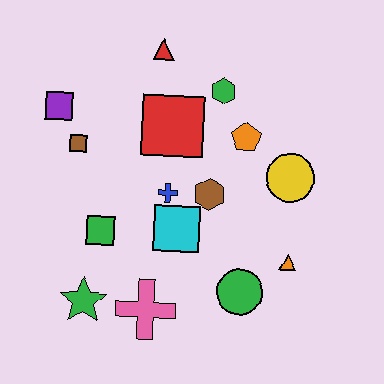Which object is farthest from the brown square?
The orange triangle is farthest from the brown square.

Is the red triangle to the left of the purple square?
No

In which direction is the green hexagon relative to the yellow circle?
The green hexagon is above the yellow circle.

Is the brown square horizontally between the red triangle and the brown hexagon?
No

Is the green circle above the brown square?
No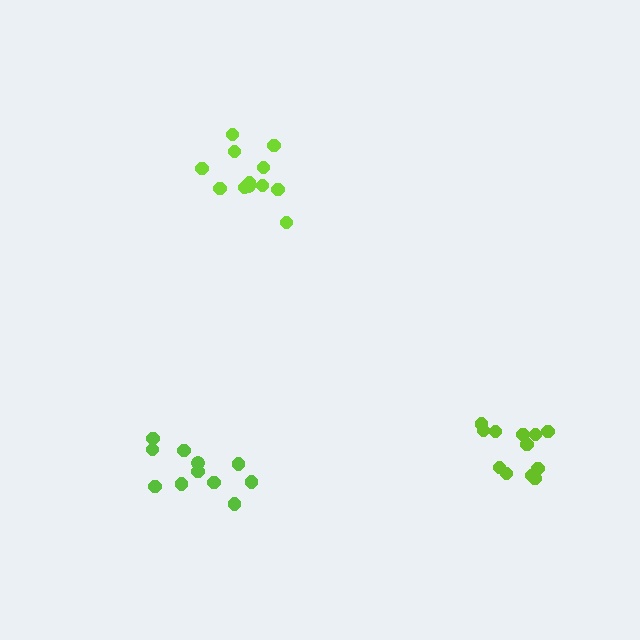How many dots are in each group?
Group 1: 12 dots, Group 2: 11 dots, Group 3: 12 dots (35 total).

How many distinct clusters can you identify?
There are 3 distinct clusters.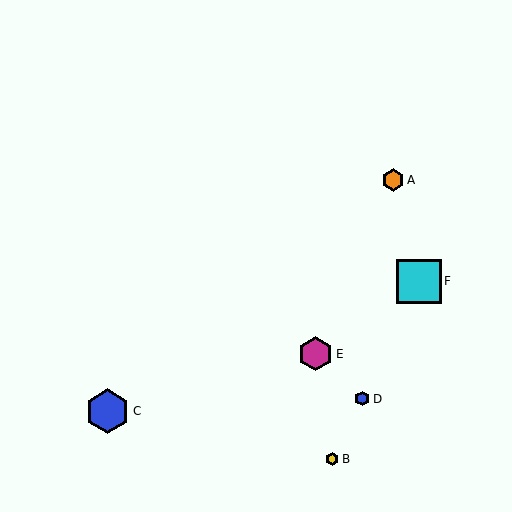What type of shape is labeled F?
Shape F is a cyan square.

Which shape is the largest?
The blue hexagon (labeled C) is the largest.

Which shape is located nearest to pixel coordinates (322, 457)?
The yellow hexagon (labeled B) at (332, 459) is nearest to that location.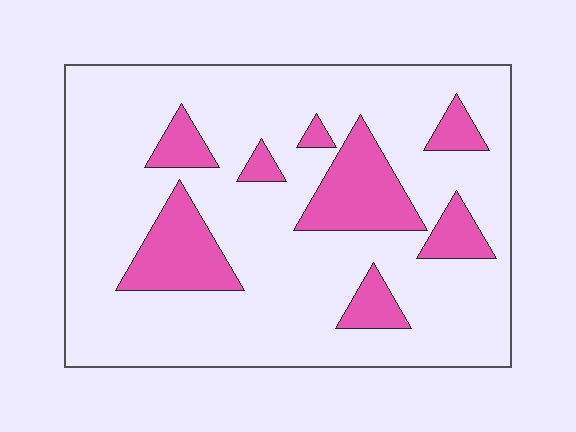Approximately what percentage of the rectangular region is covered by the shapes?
Approximately 20%.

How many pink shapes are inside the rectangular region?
8.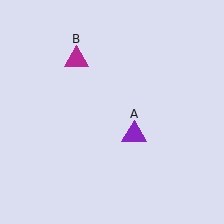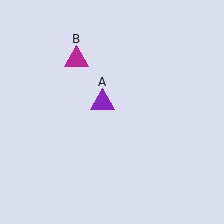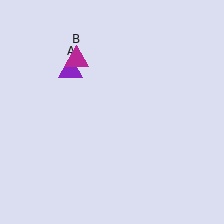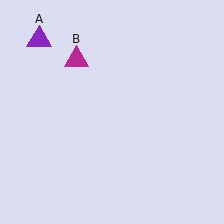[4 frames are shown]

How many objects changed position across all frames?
1 object changed position: purple triangle (object A).